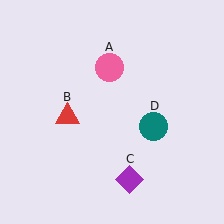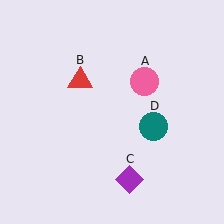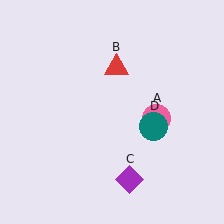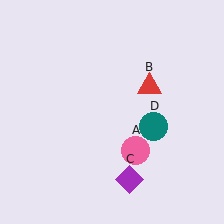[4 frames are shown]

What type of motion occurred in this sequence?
The pink circle (object A), red triangle (object B) rotated clockwise around the center of the scene.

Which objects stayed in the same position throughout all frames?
Purple diamond (object C) and teal circle (object D) remained stationary.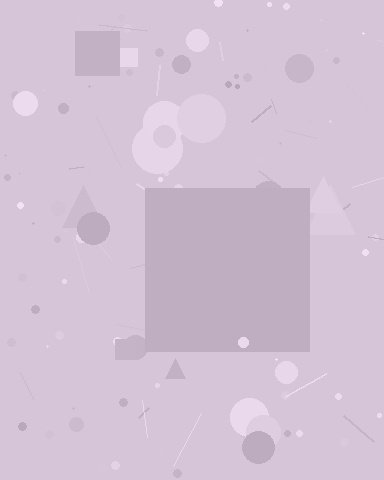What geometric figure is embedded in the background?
A square is embedded in the background.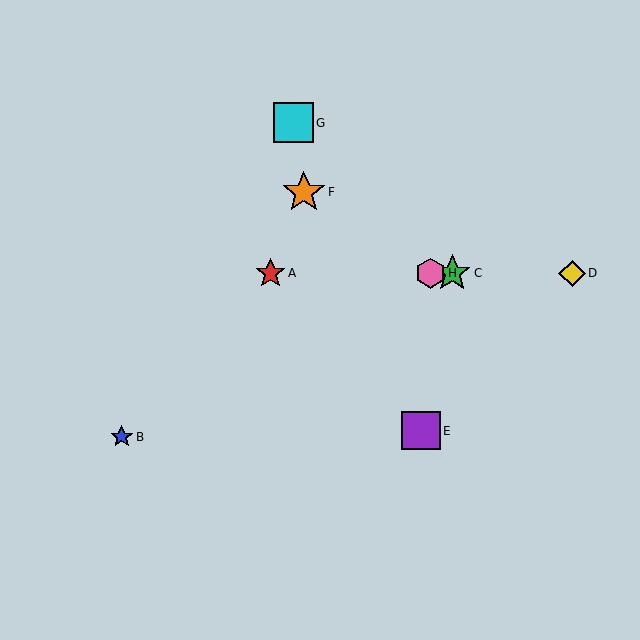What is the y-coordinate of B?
Object B is at y≈437.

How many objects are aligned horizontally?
4 objects (A, C, D, H) are aligned horizontally.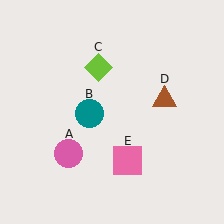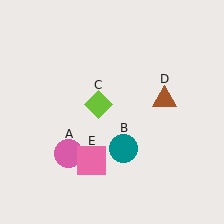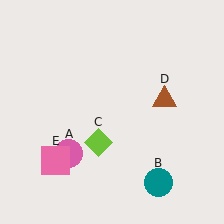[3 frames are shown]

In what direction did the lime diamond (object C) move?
The lime diamond (object C) moved down.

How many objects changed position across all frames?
3 objects changed position: teal circle (object B), lime diamond (object C), pink square (object E).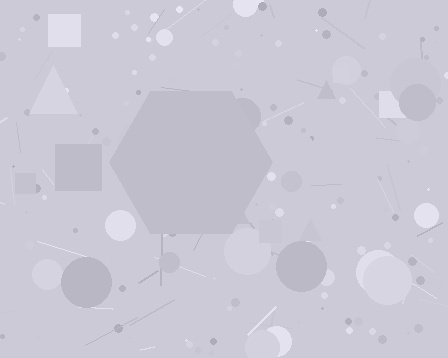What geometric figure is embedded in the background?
A hexagon is embedded in the background.